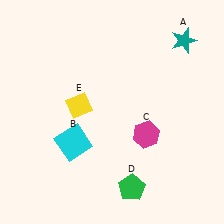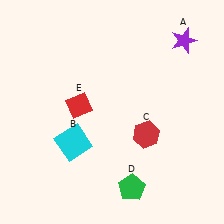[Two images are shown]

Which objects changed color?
A changed from teal to purple. C changed from magenta to red. E changed from yellow to red.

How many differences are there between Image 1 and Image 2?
There are 3 differences between the two images.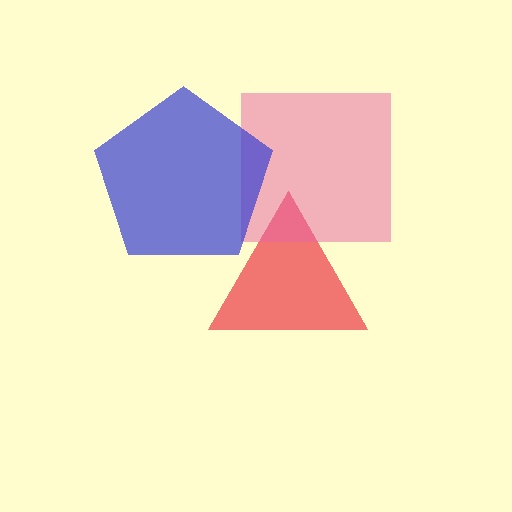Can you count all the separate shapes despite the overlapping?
Yes, there are 3 separate shapes.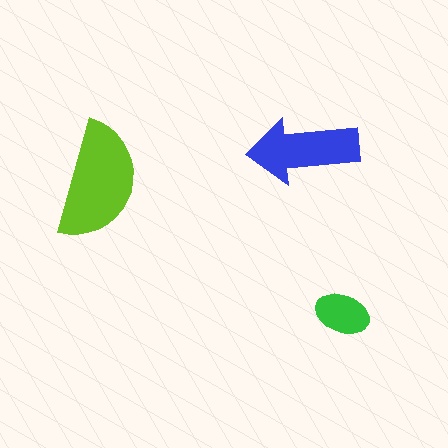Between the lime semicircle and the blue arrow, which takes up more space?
The lime semicircle.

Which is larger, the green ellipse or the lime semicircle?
The lime semicircle.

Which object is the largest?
The lime semicircle.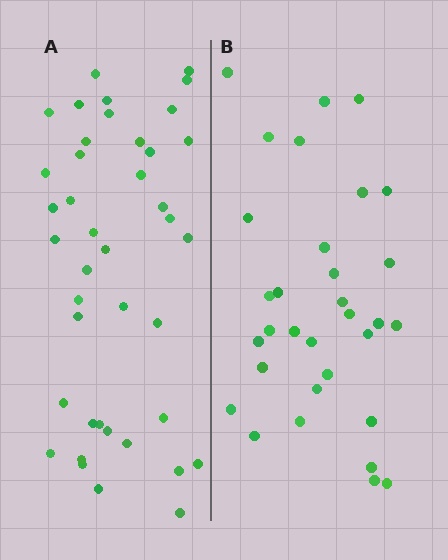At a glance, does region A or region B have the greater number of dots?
Region A (the left region) has more dots.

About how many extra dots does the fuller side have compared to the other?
Region A has roughly 8 or so more dots than region B.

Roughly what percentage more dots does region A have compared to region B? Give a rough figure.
About 30% more.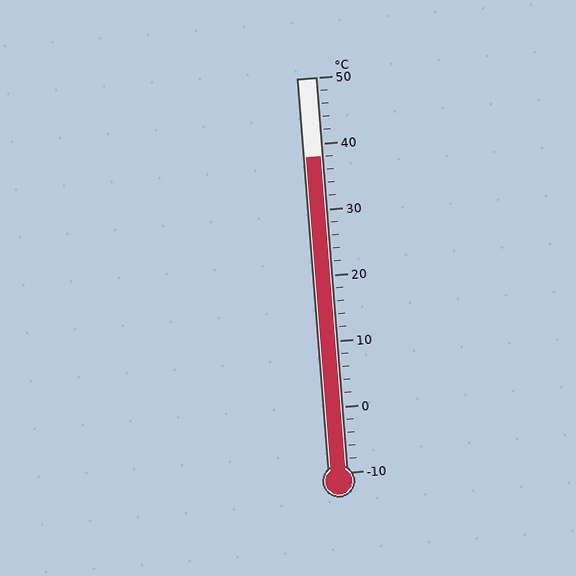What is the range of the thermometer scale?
The thermometer scale ranges from -10°C to 50°C.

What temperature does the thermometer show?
The thermometer shows approximately 38°C.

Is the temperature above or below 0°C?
The temperature is above 0°C.